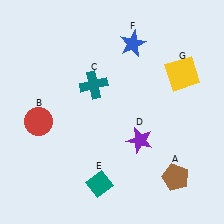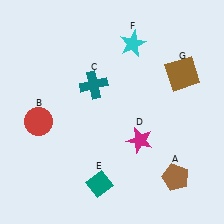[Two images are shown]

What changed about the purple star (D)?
In Image 1, D is purple. In Image 2, it changed to magenta.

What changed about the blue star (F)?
In Image 1, F is blue. In Image 2, it changed to cyan.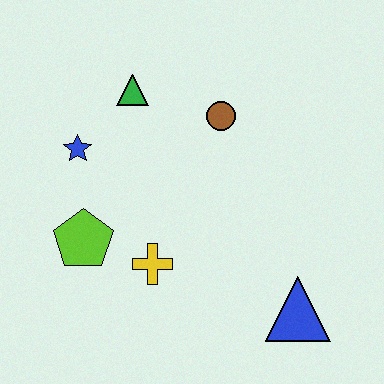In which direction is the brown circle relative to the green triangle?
The brown circle is to the right of the green triangle.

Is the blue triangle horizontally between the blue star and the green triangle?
No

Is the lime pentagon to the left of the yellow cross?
Yes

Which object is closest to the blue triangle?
The yellow cross is closest to the blue triangle.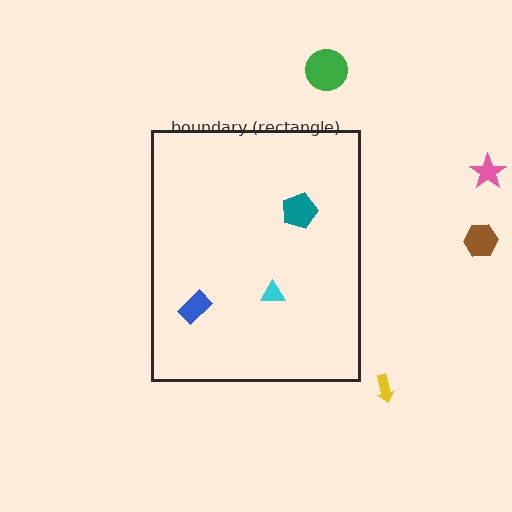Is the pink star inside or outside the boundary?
Outside.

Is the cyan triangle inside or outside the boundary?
Inside.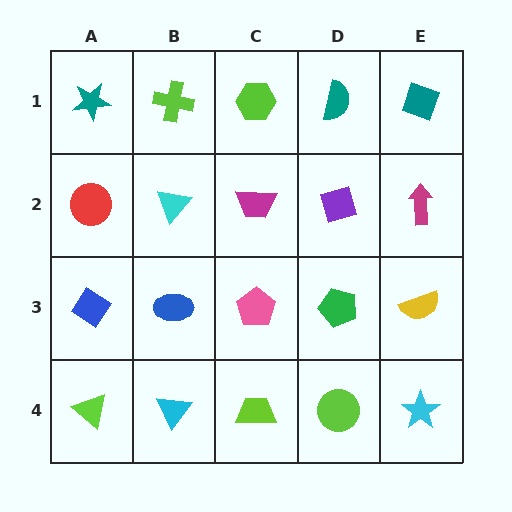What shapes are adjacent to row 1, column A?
A red circle (row 2, column A), a lime cross (row 1, column B).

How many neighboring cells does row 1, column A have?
2.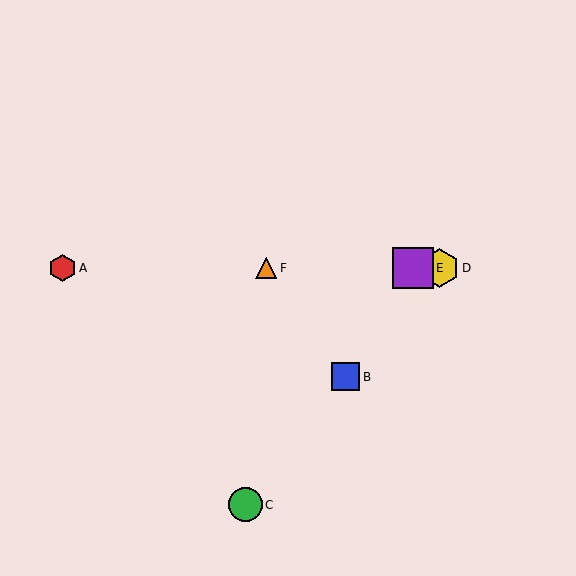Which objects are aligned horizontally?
Objects A, D, E, F are aligned horizontally.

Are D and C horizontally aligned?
No, D is at y≈268 and C is at y≈505.